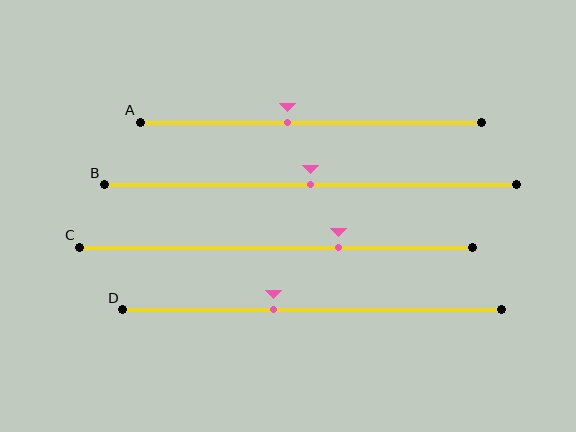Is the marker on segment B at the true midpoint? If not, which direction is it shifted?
Yes, the marker on segment B is at the true midpoint.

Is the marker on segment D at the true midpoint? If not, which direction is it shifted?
No, the marker on segment D is shifted to the left by about 10% of the segment length.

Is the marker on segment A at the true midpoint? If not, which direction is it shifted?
No, the marker on segment A is shifted to the left by about 7% of the segment length.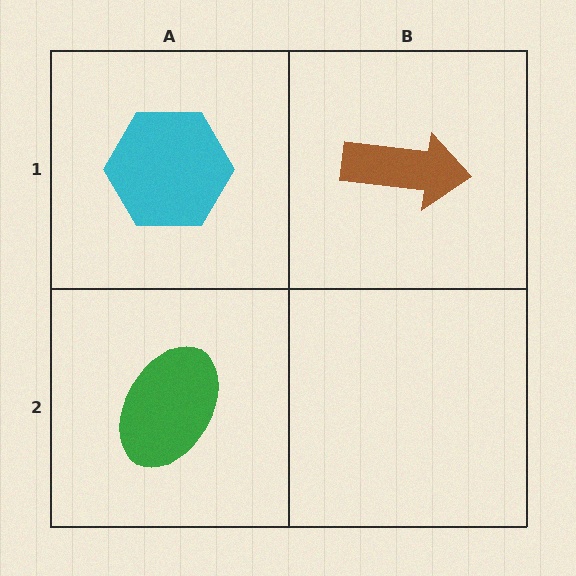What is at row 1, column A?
A cyan hexagon.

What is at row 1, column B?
A brown arrow.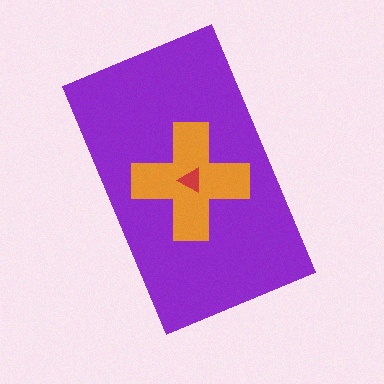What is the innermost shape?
The red triangle.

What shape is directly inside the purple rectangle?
The orange cross.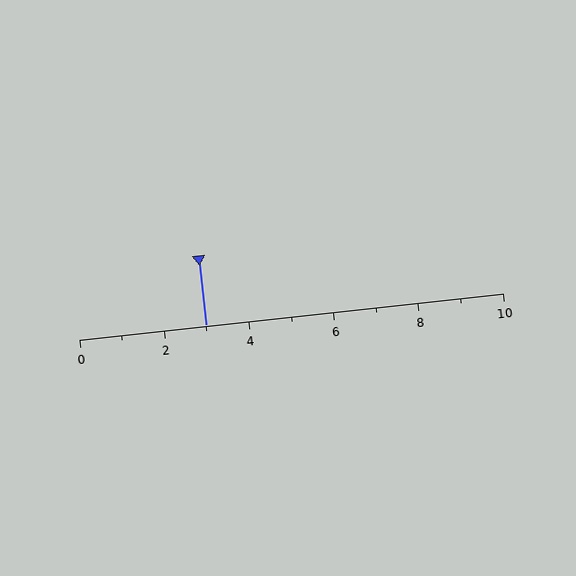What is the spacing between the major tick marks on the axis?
The major ticks are spaced 2 apart.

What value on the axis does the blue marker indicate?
The marker indicates approximately 3.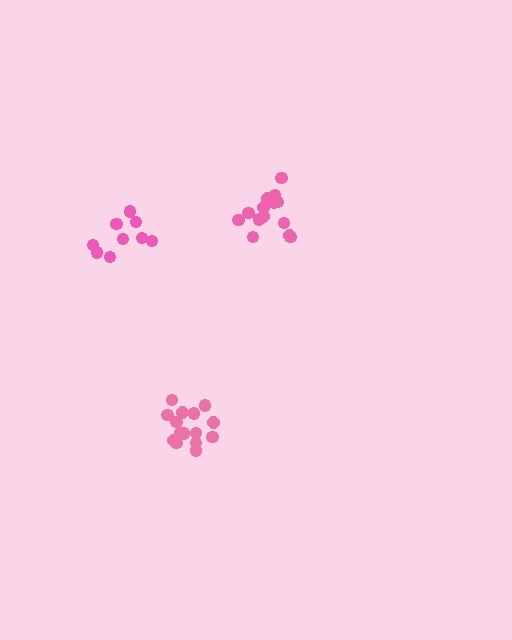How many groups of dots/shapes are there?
There are 3 groups.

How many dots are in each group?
Group 1: 9 dots, Group 2: 15 dots, Group 3: 15 dots (39 total).